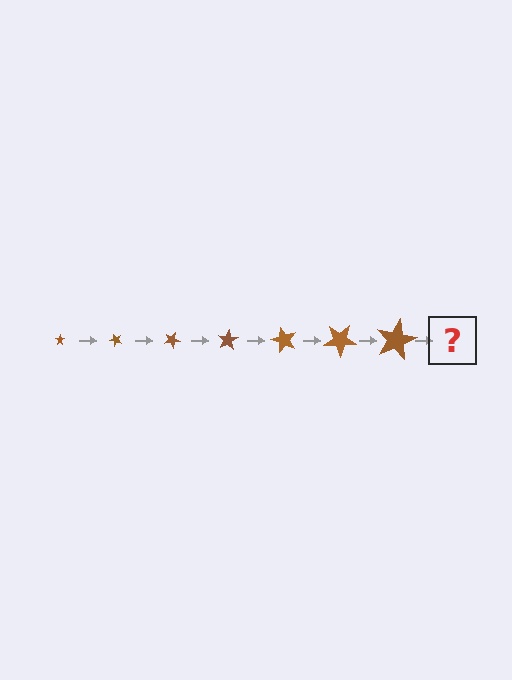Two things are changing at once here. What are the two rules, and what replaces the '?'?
The two rules are that the star grows larger each step and it rotates 50 degrees each step. The '?' should be a star, larger than the previous one and rotated 350 degrees from the start.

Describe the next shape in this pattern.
It should be a star, larger than the previous one and rotated 350 degrees from the start.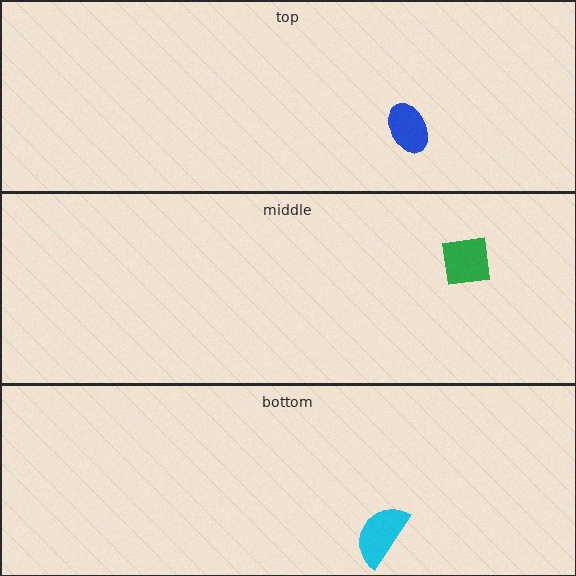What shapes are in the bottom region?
The cyan semicircle.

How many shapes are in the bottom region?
1.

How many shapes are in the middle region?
1.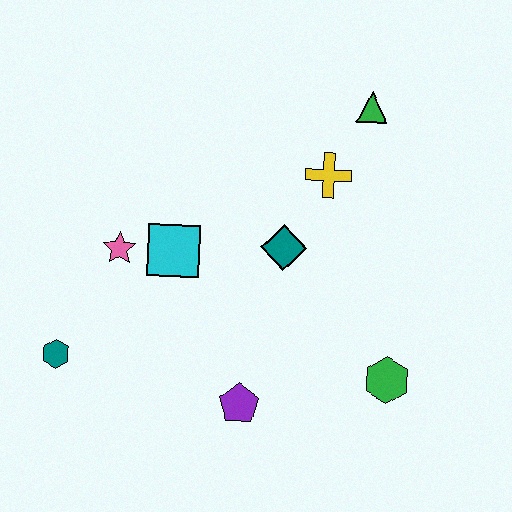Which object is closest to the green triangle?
The yellow cross is closest to the green triangle.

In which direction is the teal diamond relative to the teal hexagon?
The teal diamond is to the right of the teal hexagon.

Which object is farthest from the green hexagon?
The teal hexagon is farthest from the green hexagon.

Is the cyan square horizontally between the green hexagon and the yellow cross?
No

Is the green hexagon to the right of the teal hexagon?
Yes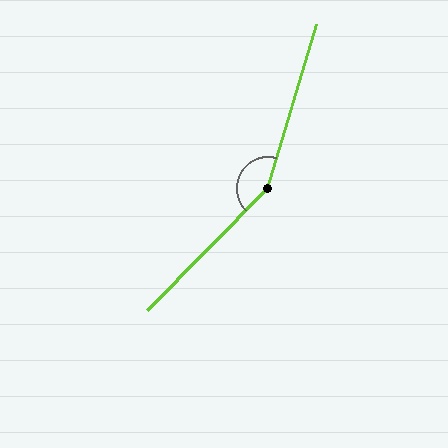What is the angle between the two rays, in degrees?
Approximately 152 degrees.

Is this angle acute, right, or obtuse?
It is obtuse.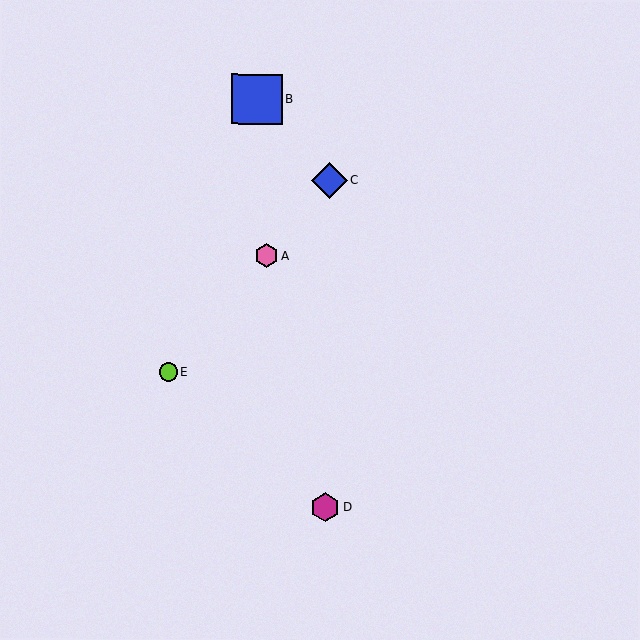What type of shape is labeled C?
Shape C is a blue diamond.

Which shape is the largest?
The blue square (labeled B) is the largest.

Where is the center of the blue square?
The center of the blue square is at (257, 99).